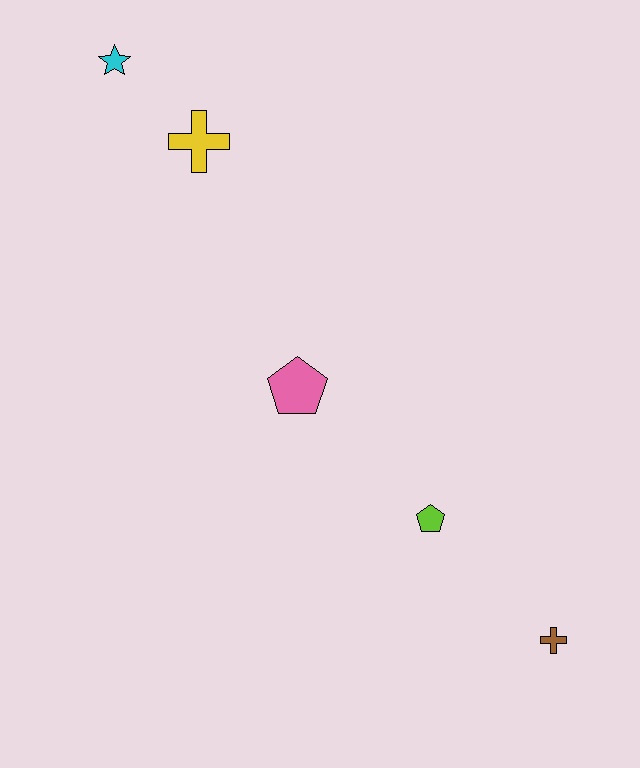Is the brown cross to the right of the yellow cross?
Yes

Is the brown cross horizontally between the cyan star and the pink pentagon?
No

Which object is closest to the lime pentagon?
The brown cross is closest to the lime pentagon.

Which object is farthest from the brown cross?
The cyan star is farthest from the brown cross.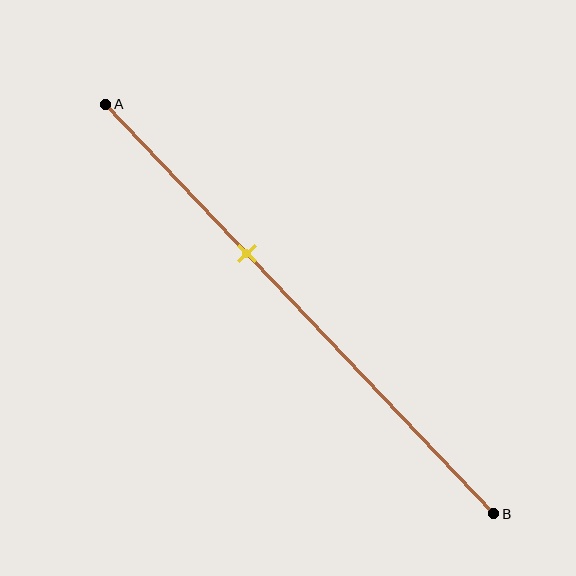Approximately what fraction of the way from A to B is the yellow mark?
The yellow mark is approximately 35% of the way from A to B.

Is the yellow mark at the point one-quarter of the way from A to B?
No, the mark is at about 35% from A, not at the 25% one-quarter point.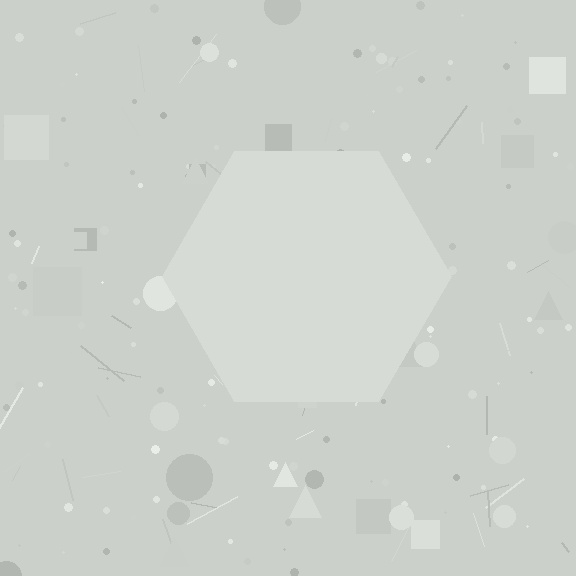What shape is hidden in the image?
A hexagon is hidden in the image.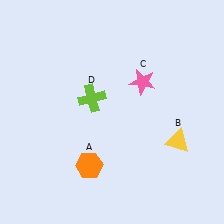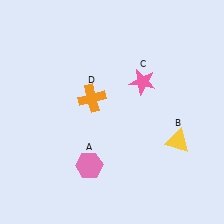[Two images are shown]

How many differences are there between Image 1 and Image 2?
There are 2 differences between the two images.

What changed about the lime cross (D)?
In Image 1, D is lime. In Image 2, it changed to orange.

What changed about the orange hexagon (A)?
In Image 1, A is orange. In Image 2, it changed to pink.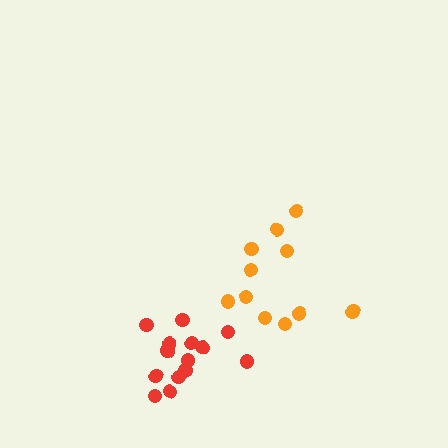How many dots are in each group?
Group 1: 14 dots, Group 2: 11 dots (25 total).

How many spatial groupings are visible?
There are 2 spatial groupings.